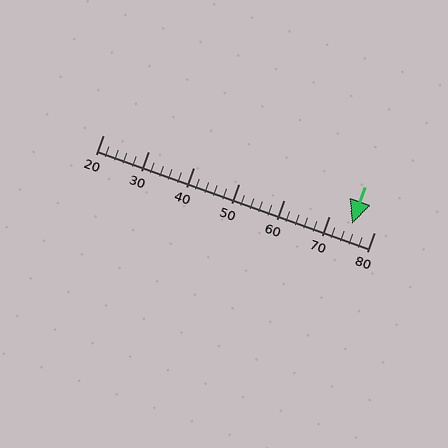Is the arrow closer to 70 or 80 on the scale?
The arrow is closer to 80.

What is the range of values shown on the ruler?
The ruler shows values from 20 to 80.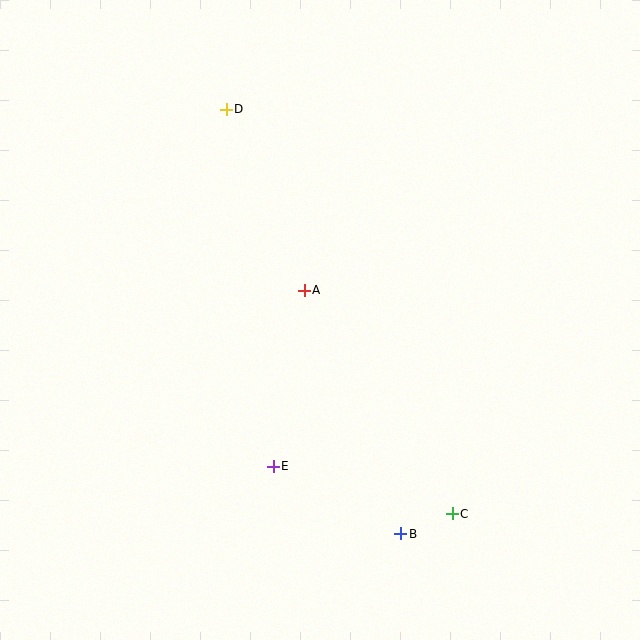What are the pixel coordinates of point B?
Point B is at (401, 534).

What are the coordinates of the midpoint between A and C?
The midpoint between A and C is at (378, 402).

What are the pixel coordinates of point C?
Point C is at (452, 514).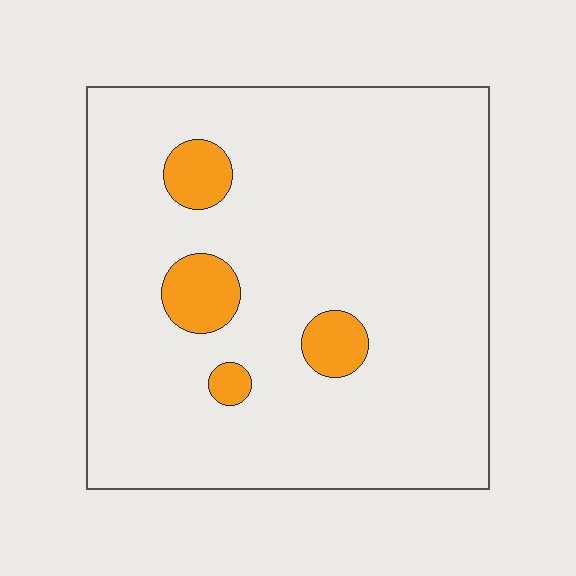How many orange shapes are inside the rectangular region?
4.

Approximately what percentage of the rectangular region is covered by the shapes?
Approximately 10%.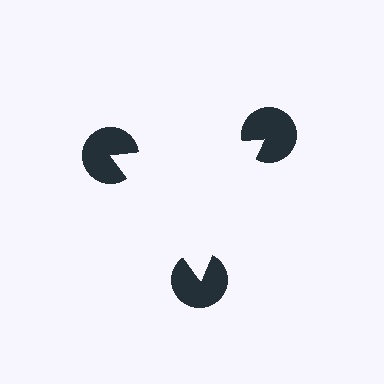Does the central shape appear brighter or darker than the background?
It typically appears slightly brighter than the background, even though no actual brightness change is drawn.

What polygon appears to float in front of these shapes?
An illusory triangle — its edges are inferred from the aligned wedge cuts in the pac-man discs, not physically drawn.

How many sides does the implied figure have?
3 sides.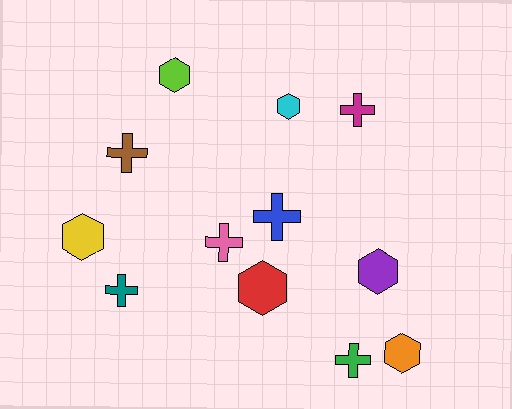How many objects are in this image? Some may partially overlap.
There are 12 objects.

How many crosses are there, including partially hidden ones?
There are 6 crosses.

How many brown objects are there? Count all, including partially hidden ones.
There is 1 brown object.